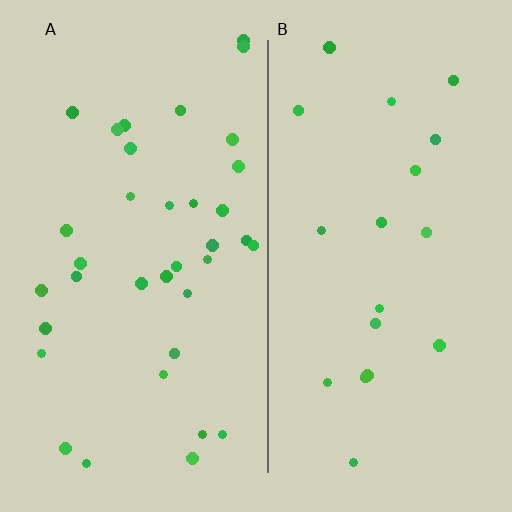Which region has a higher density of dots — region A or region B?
A (the left).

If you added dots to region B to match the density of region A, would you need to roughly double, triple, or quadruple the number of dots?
Approximately double.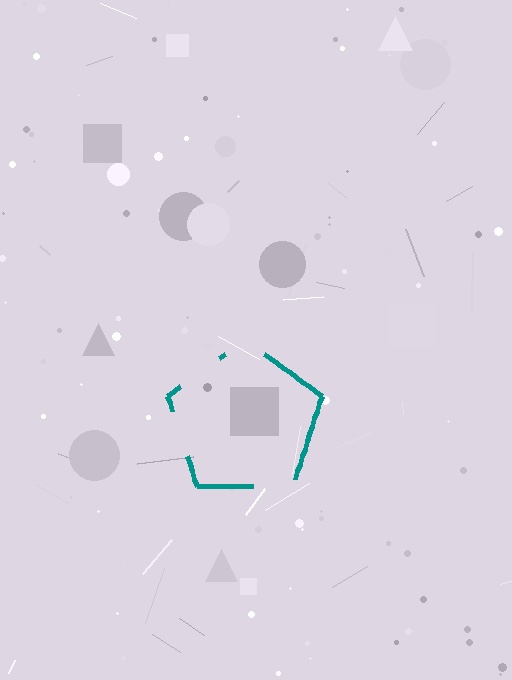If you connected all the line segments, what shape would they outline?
They would outline a pentagon.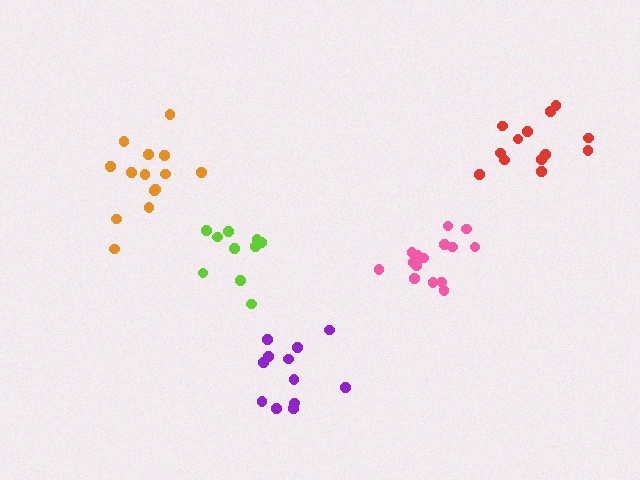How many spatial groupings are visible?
There are 5 spatial groupings.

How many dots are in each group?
Group 1: 12 dots, Group 2: 10 dots, Group 3: 14 dots, Group 4: 15 dots, Group 5: 13 dots (64 total).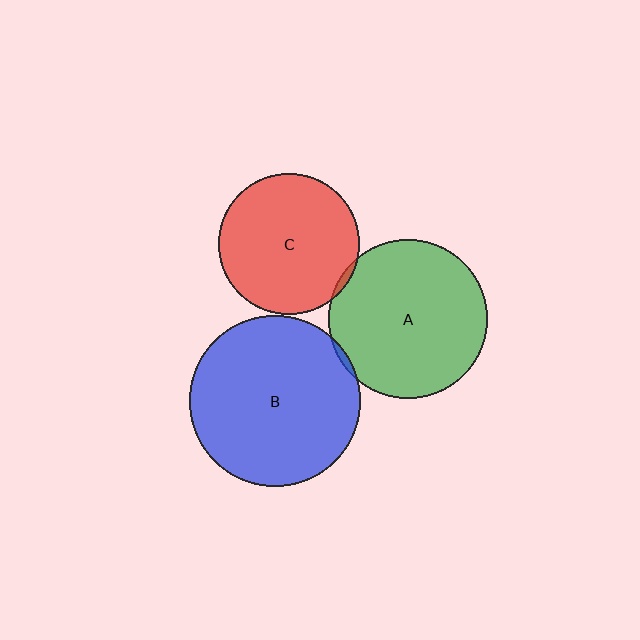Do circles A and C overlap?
Yes.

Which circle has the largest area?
Circle B (blue).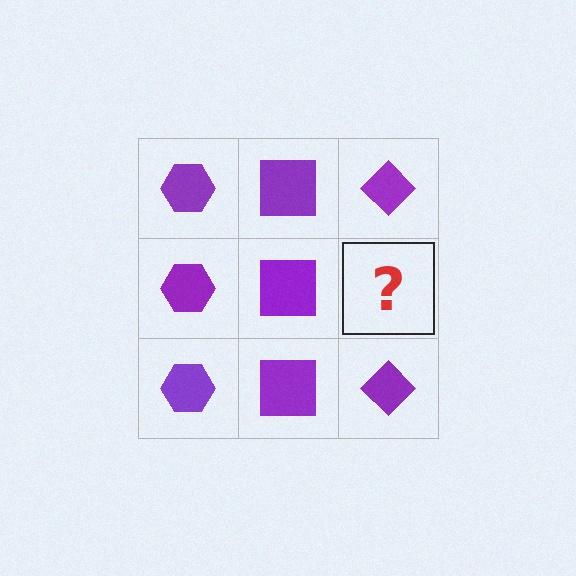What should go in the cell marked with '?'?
The missing cell should contain a purple diamond.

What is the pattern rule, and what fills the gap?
The rule is that each column has a consistent shape. The gap should be filled with a purple diamond.